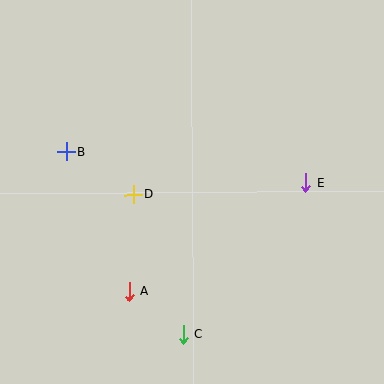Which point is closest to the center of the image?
Point D at (133, 195) is closest to the center.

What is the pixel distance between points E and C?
The distance between E and C is 195 pixels.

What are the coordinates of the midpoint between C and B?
The midpoint between C and B is at (124, 243).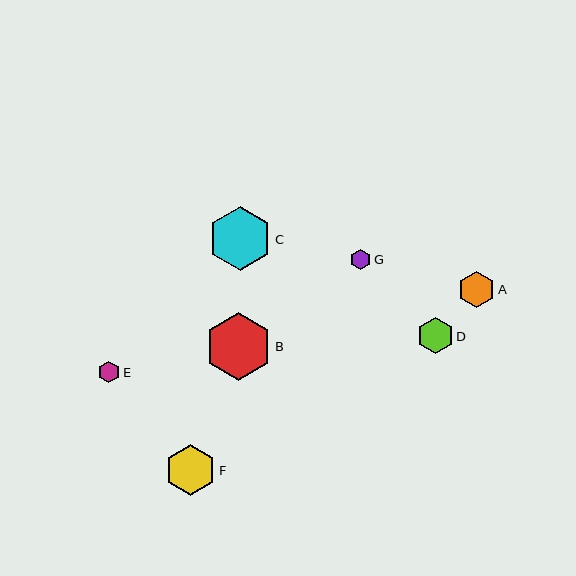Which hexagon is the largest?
Hexagon B is the largest with a size of approximately 68 pixels.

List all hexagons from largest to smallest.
From largest to smallest: B, C, F, A, D, E, G.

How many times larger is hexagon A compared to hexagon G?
Hexagon A is approximately 1.8 times the size of hexagon G.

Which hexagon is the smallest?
Hexagon G is the smallest with a size of approximately 21 pixels.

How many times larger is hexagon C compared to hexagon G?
Hexagon C is approximately 3.1 times the size of hexagon G.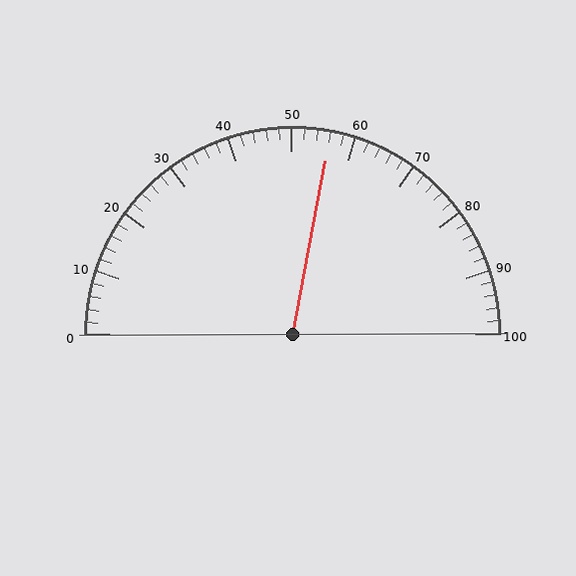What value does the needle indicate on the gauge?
The needle indicates approximately 56.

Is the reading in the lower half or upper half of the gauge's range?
The reading is in the upper half of the range (0 to 100).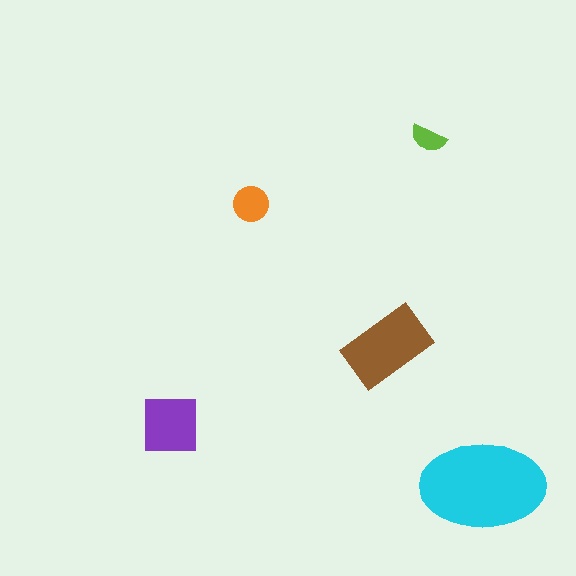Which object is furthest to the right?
The cyan ellipse is rightmost.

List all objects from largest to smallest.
The cyan ellipse, the brown rectangle, the purple square, the orange circle, the lime semicircle.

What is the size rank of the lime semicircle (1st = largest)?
5th.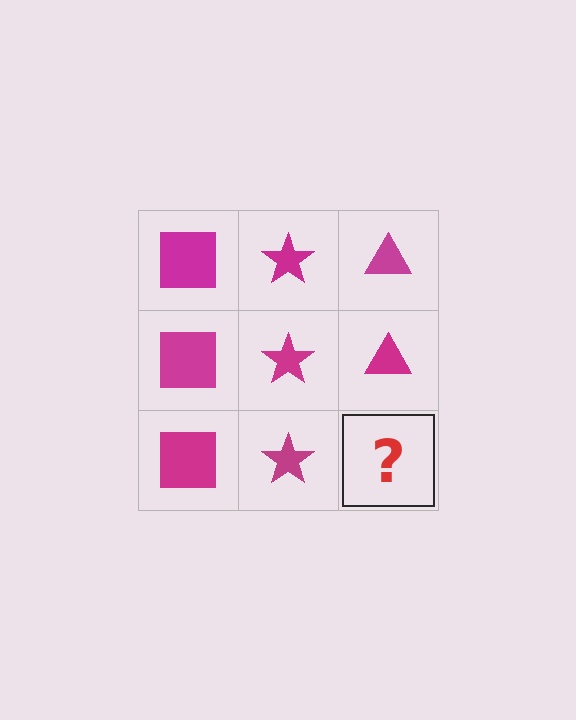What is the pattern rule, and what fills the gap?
The rule is that each column has a consistent shape. The gap should be filled with a magenta triangle.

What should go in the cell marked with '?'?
The missing cell should contain a magenta triangle.